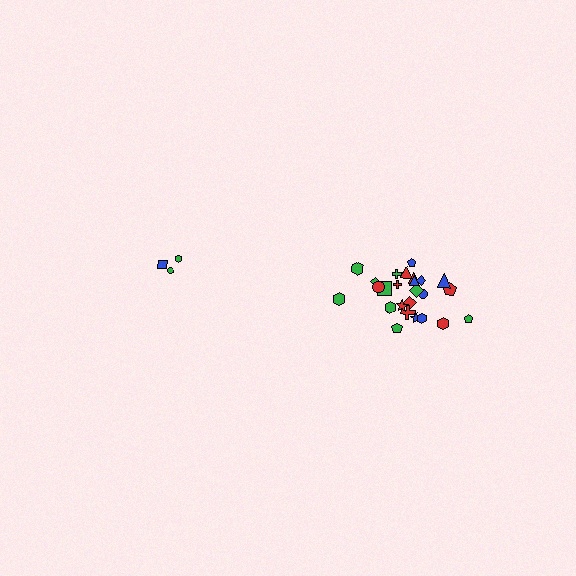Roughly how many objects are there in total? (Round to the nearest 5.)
Roughly 30 objects in total.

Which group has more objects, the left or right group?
The right group.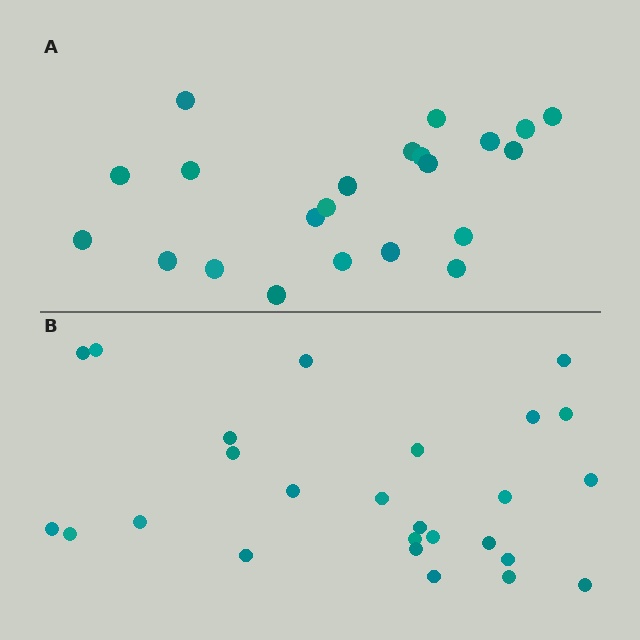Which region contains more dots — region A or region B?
Region B (the bottom region) has more dots.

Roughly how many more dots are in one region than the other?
Region B has about 4 more dots than region A.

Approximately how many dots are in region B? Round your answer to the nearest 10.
About 30 dots. (The exact count is 26, which rounds to 30.)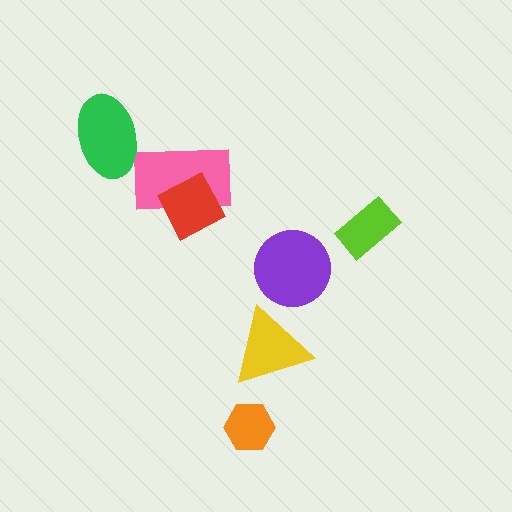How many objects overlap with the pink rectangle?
1 object overlaps with the pink rectangle.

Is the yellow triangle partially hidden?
No, no other shape covers it.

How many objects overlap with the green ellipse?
0 objects overlap with the green ellipse.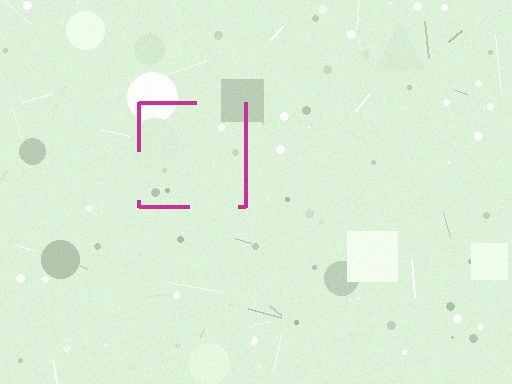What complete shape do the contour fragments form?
The contour fragments form a square.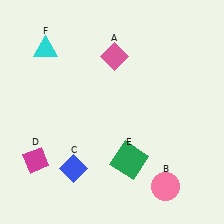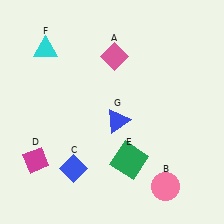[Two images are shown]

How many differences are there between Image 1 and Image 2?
There is 1 difference between the two images.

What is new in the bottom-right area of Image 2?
A blue triangle (G) was added in the bottom-right area of Image 2.